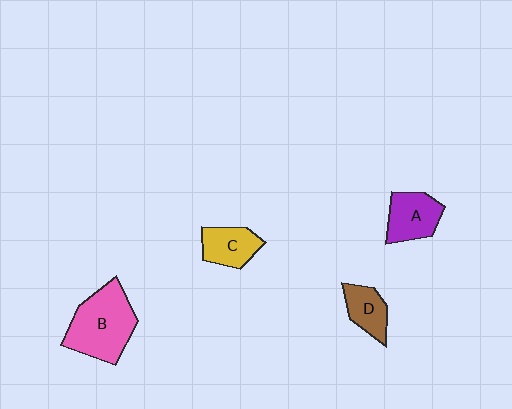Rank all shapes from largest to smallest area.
From largest to smallest: B (pink), A (purple), C (yellow), D (brown).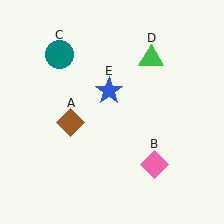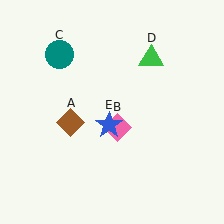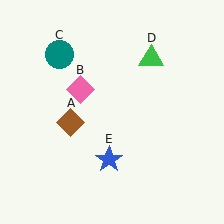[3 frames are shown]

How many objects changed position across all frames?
2 objects changed position: pink diamond (object B), blue star (object E).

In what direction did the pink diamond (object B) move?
The pink diamond (object B) moved up and to the left.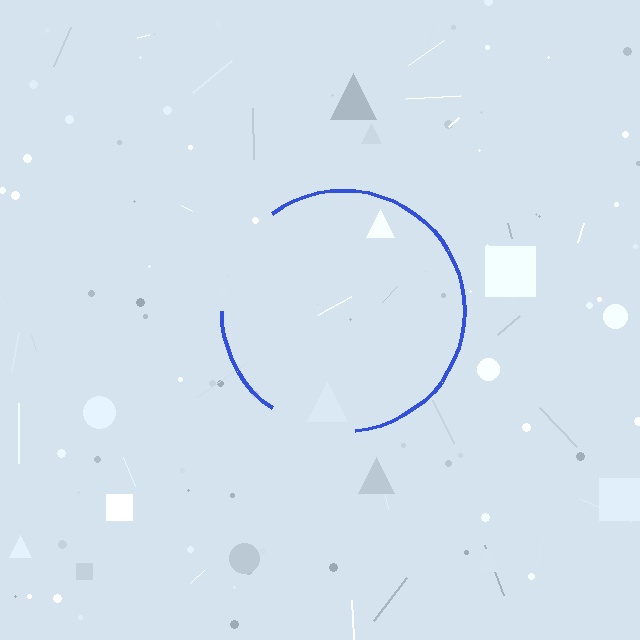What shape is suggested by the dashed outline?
The dashed outline suggests a circle.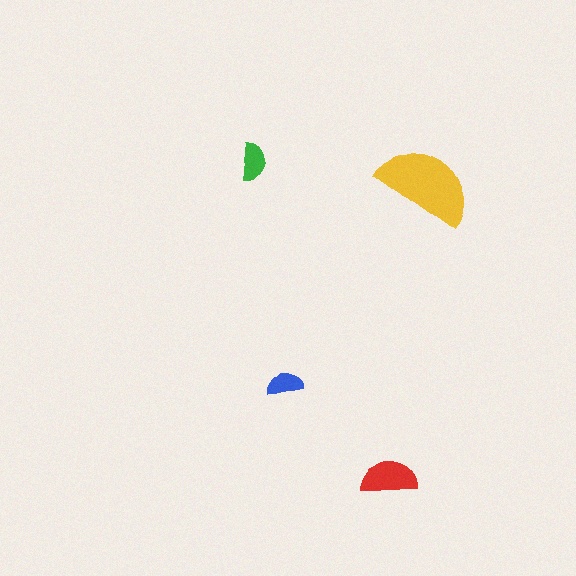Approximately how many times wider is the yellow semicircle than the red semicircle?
About 1.5 times wider.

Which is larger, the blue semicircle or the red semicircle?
The red one.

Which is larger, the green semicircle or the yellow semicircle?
The yellow one.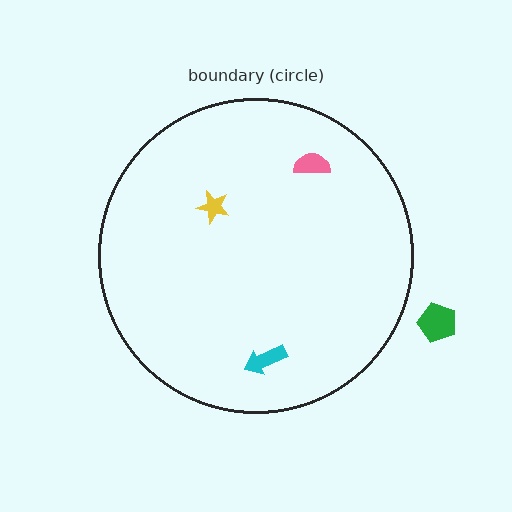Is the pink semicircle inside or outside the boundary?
Inside.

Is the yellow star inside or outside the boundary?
Inside.